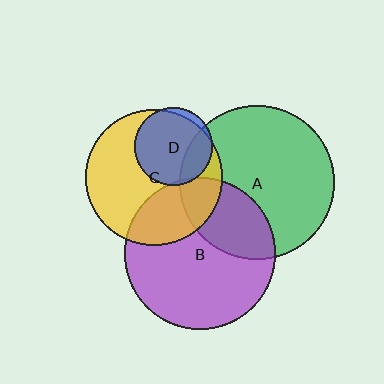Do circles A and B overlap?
Yes.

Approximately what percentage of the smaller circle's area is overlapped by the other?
Approximately 30%.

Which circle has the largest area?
Circle A (green).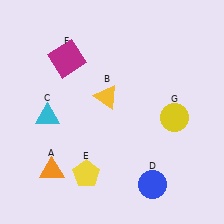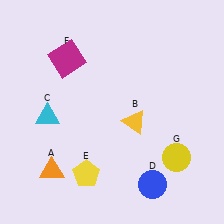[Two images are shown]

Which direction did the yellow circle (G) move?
The yellow circle (G) moved down.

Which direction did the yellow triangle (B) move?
The yellow triangle (B) moved right.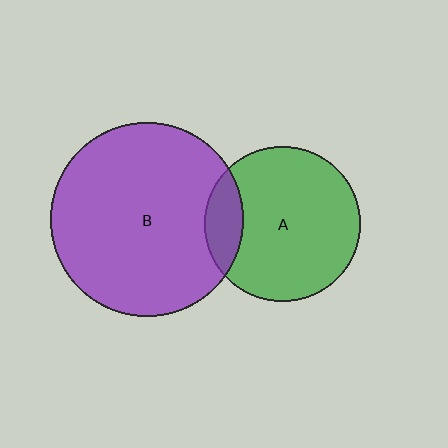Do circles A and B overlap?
Yes.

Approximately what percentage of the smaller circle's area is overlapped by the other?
Approximately 15%.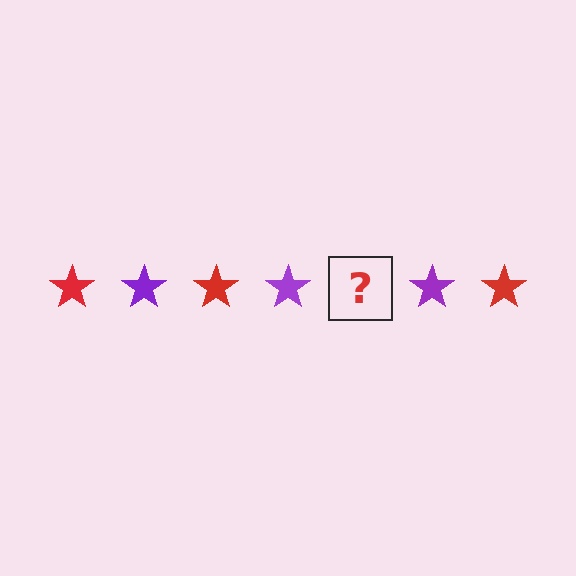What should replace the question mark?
The question mark should be replaced with a red star.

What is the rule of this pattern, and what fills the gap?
The rule is that the pattern cycles through red, purple stars. The gap should be filled with a red star.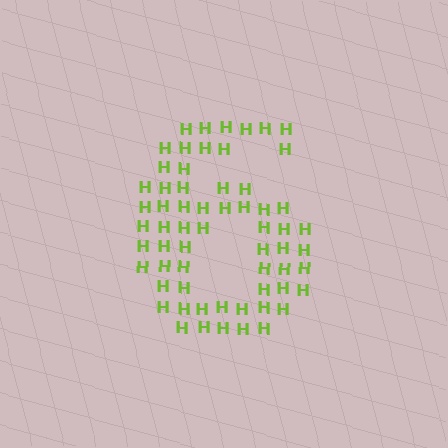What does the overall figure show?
The overall figure shows the digit 6.